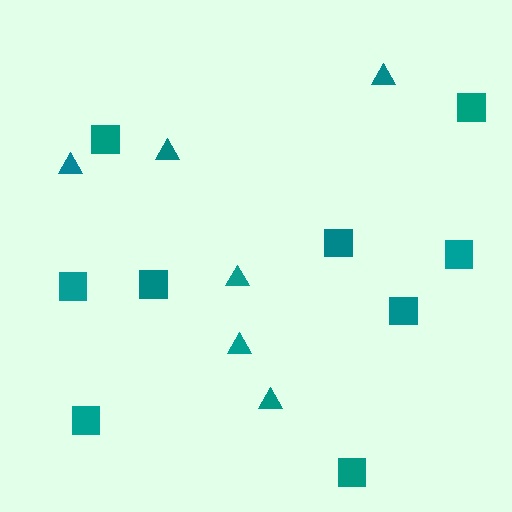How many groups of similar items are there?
There are 2 groups: one group of squares (9) and one group of triangles (6).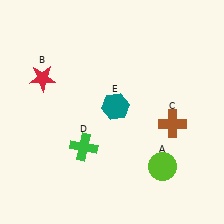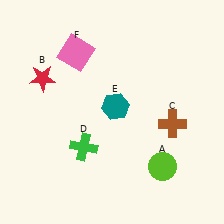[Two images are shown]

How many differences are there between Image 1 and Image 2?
There is 1 difference between the two images.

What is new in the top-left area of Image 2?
A pink square (F) was added in the top-left area of Image 2.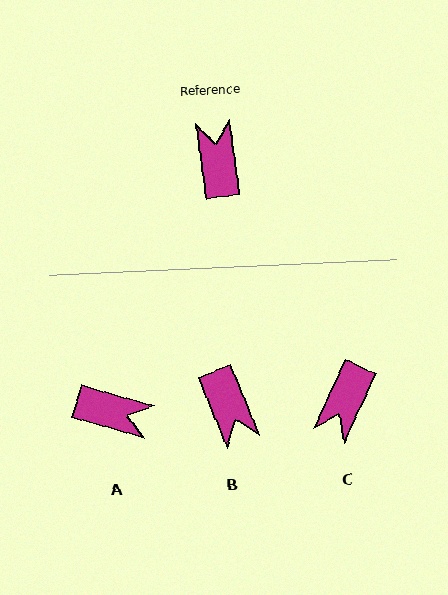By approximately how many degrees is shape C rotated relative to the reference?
Approximately 147 degrees counter-clockwise.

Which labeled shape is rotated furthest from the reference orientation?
B, about 166 degrees away.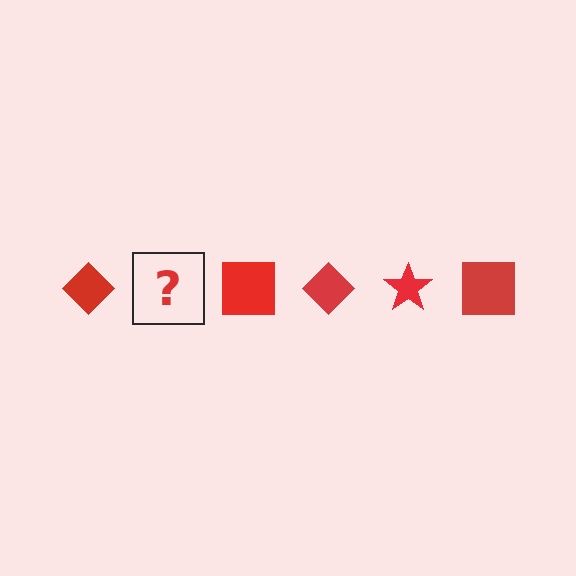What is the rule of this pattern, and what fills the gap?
The rule is that the pattern cycles through diamond, star, square shapes in red. The gap should be filled with a red star.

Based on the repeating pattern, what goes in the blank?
The blank should be a red star.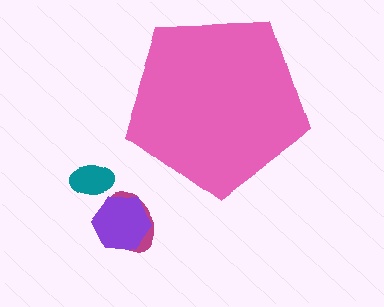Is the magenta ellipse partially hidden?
No, the magenta ellipse is fully visible.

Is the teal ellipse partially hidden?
No, the teal ellipse is fully visible.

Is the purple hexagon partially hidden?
No, the purple hexagon is fully visible.